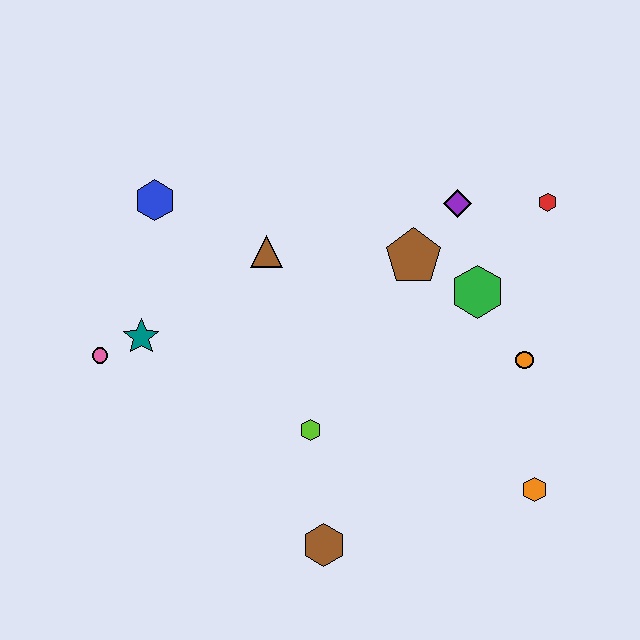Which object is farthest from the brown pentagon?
The pink circle is farthest from the brown pentagon.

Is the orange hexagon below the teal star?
Yes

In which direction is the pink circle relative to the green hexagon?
The pink circle is to the left of the green hexagon.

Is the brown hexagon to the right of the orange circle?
No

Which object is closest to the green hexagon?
The brown pentagon is closest to the green hexagon.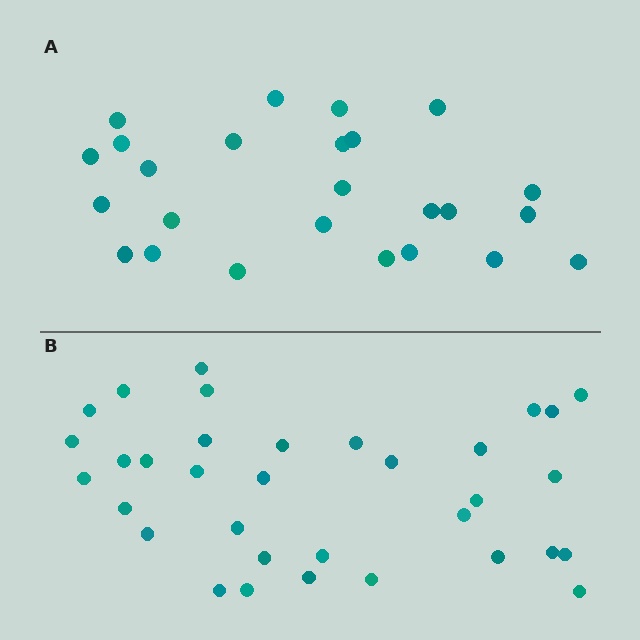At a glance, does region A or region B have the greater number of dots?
Region B (the bottom region) has more dots.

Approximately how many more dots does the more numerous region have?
Region B has roughly 8 or so more dots than region A.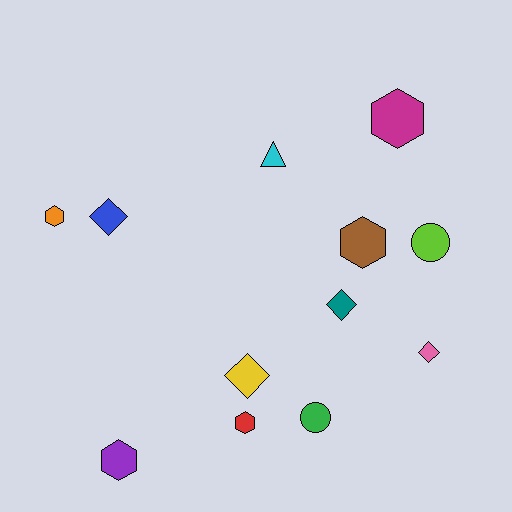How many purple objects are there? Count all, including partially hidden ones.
There is 1 purple object.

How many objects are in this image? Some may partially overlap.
There are 12 objects.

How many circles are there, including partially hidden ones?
There are 2 circles.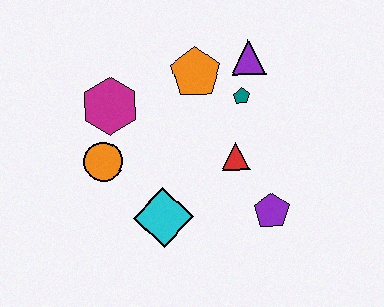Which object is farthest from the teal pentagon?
The orange circle is farthest from the teal pentagon.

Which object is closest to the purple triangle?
The teal pentagon is closest to the purple triangle.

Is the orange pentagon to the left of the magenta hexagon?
No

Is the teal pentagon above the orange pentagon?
No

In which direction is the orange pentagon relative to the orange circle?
The orange pentagon is to the right of the orange circle.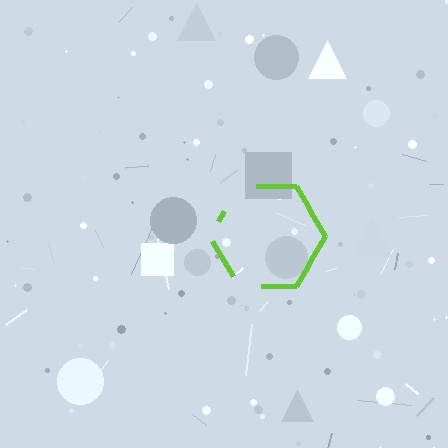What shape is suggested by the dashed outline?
The dashed outline suggests a hexagon.